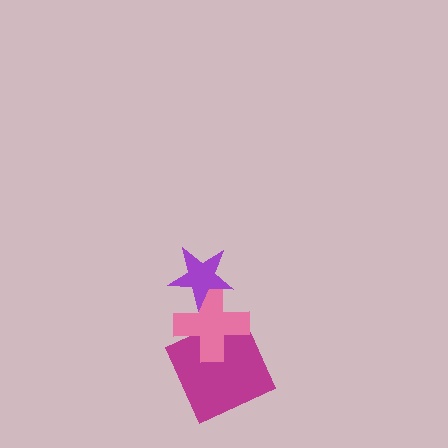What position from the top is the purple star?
The purple star is 1st from the top.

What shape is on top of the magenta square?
The pink cross is on top of the magenta square.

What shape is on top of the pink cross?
The purple star is on top of the pink cross.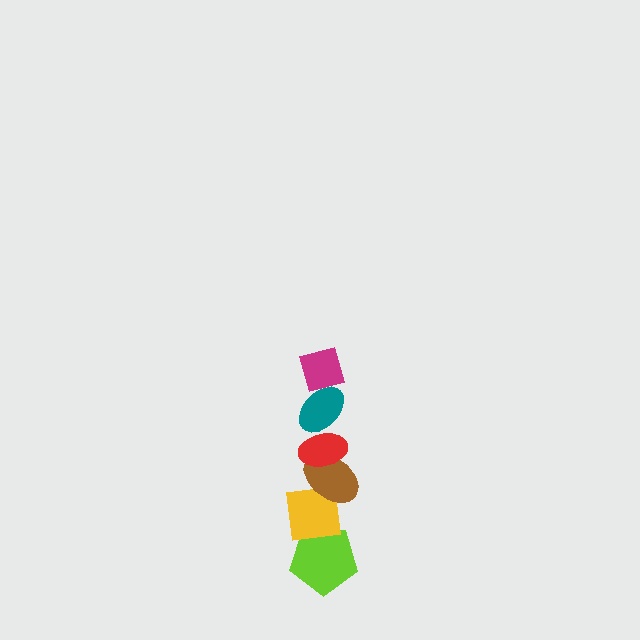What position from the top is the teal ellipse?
The teal ellipse is 2nd from the top.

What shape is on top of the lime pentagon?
The yellow square is on top of the lime pentagon.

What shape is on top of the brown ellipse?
The red ellipse is on top of the brown ellipse.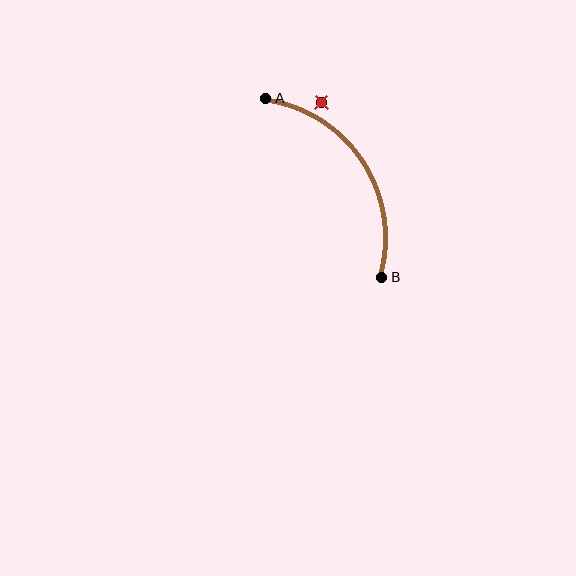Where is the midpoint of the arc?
The arc midpoint is the point on the curve farthest from the straight line joining A and B. It sits to the right of that line.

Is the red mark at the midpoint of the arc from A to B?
No — the red mark does not lie on the arc at all. It sits slightly outside the curve.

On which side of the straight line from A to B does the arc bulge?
The arc bulges to the right of the straight line connecting A and B.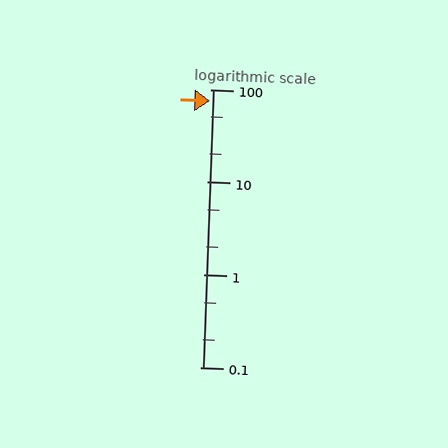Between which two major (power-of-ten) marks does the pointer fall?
The pointer is between 10 and 100.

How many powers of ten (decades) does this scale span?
The scale spans 3 decades, from 0.1 to 100.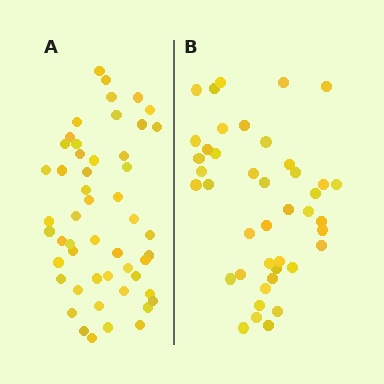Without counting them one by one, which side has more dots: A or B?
Region A (the left region) has more dots.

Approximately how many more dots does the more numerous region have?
Region A has roughly 8 or so more dots than region B.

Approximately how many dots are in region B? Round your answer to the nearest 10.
About 40 dots. (The exact count is 42, which rounds to 40.)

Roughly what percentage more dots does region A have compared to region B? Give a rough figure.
About 20% more.